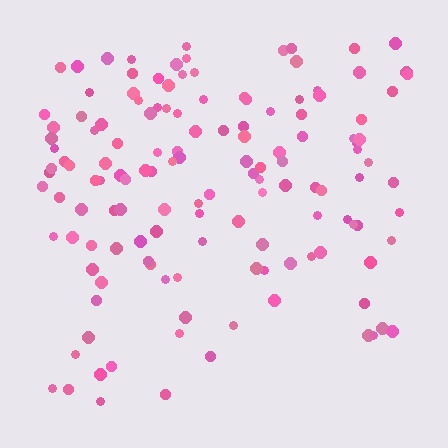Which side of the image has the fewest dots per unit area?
The bottom.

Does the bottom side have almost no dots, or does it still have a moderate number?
Still a moderate number, just noticeably fewer than the top.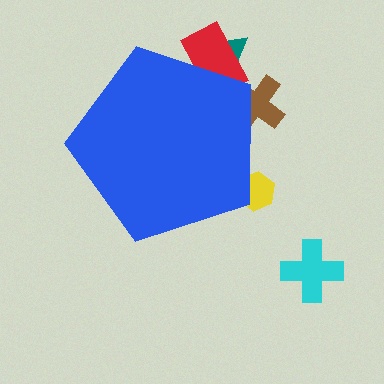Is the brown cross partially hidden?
Yes, the brown cross is partially hidden behind the blue pentagon.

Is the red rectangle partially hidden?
Yes, the red rectangle is partially hidden behind the blue pentagon.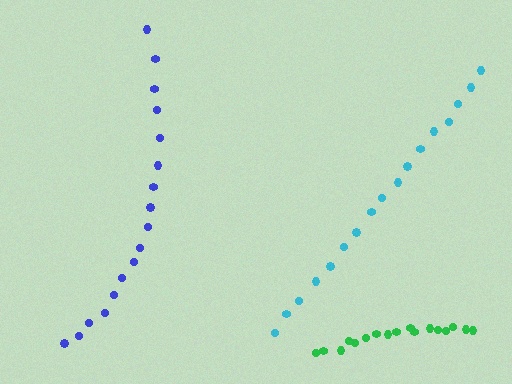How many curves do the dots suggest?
There are 3 distinct paths.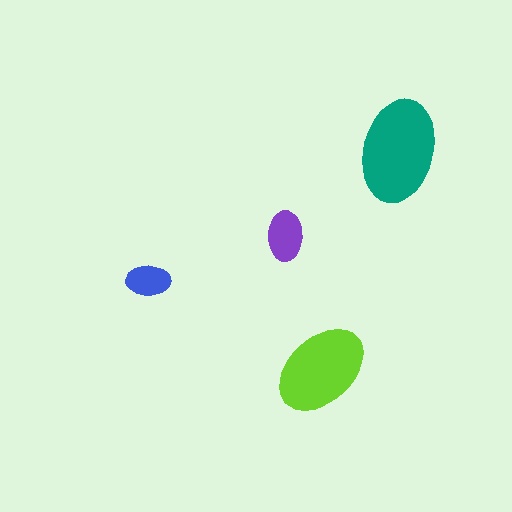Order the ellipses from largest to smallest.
the teal one, the lime one, the purple one, the blue one.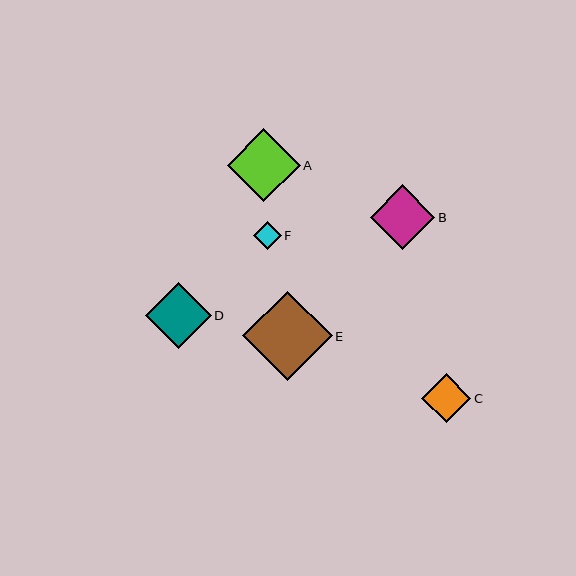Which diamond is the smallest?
Diamond F is the smallest with a size of approximately 28 pixels.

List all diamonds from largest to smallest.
From largest to smallest: E, A, D, B, C, F.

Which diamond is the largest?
Diamond E is the largest with a size of approximately 90 pixels.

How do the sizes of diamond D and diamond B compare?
Diamond D and diamond B are approximately the same size.